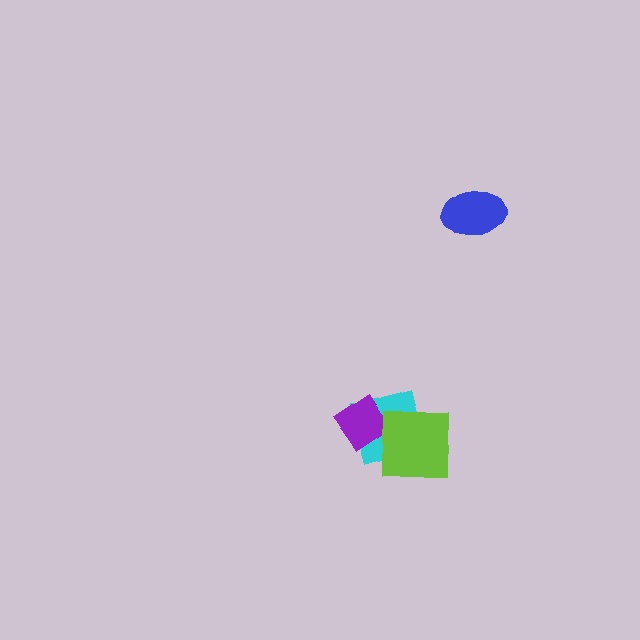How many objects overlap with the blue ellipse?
0 objects overlap with the blue ellipse.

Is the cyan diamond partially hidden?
Yes, it is partially covered by another shape.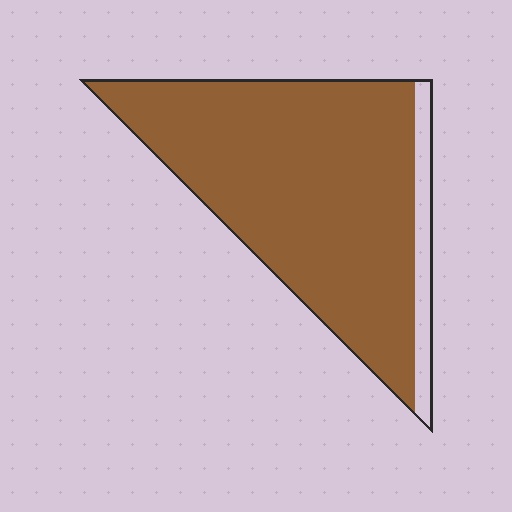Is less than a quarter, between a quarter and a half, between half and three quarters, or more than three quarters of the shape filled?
More than three quarters.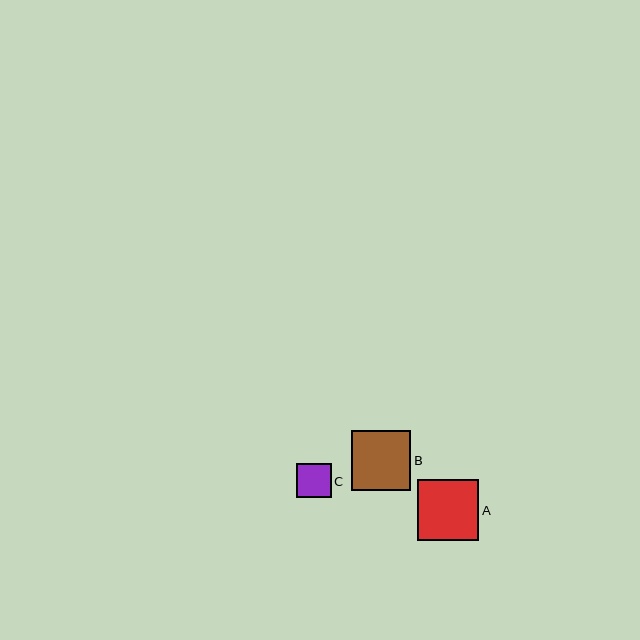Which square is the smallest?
Square C is the smallest with a size of approximately 34 pixels.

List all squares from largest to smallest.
From largest to smallest: A, B, C.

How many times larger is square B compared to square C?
Square B is approximately 1.7 times the size of square C.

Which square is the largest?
Square A is the largest with a size of approximately 61 pixels.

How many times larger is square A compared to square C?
Square A is approximately 1.8 times the size of square C.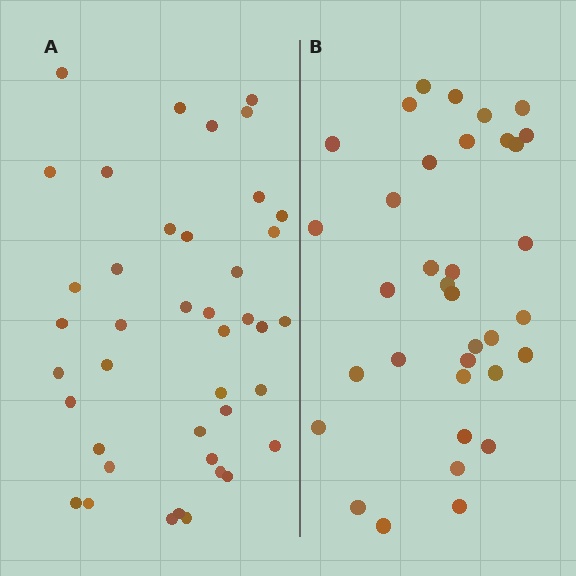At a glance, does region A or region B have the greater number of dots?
Region A (the left region) has more dots.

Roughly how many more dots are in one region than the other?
Region A has about 6 more dots than region B.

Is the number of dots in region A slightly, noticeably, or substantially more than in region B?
Region A has only slightly more — the two regions are fairly close. The ratio is roughly 1.2 to 1.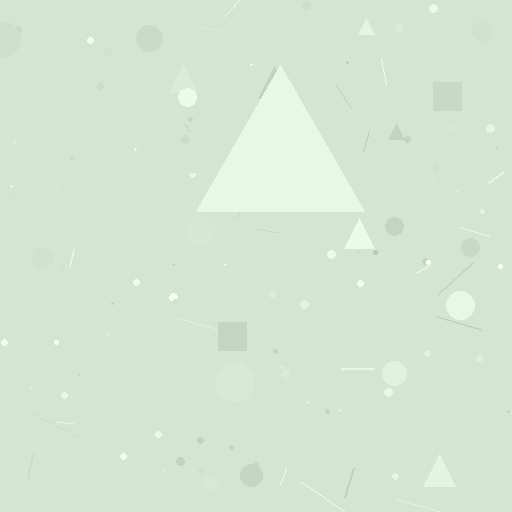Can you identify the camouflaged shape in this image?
The camouflaged shape is a triangle.